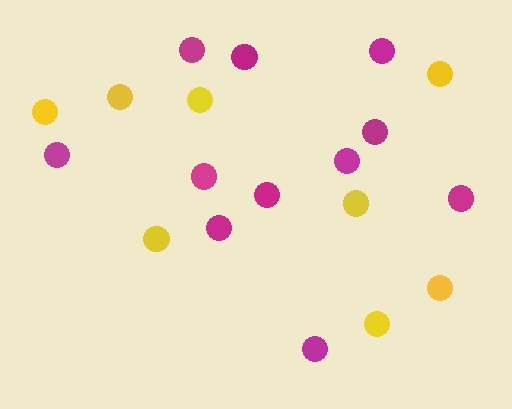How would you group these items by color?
There are 2 groups: one group of yellow circles (8) and one group of magenta circles (11).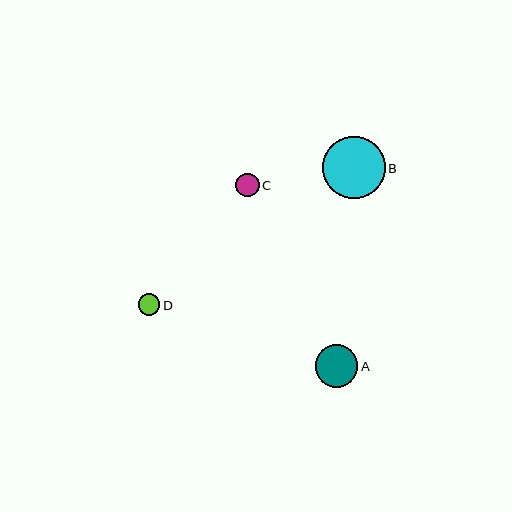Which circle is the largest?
Circle B is the largest with a size of approximately 63 pixels.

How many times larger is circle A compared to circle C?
Circle A is approximately 1.8 times the size of circle C.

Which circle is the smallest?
Circle D is the smallest with a size of approximately 21 pixels.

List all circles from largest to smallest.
From largest to smallest: B, A, C, D.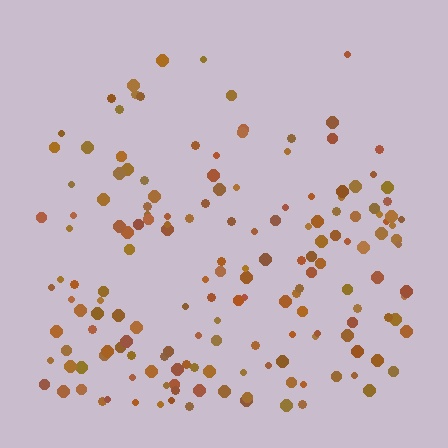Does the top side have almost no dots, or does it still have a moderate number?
Still a moderate number, just noticeably fewer than the bottom.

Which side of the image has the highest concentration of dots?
The bottom.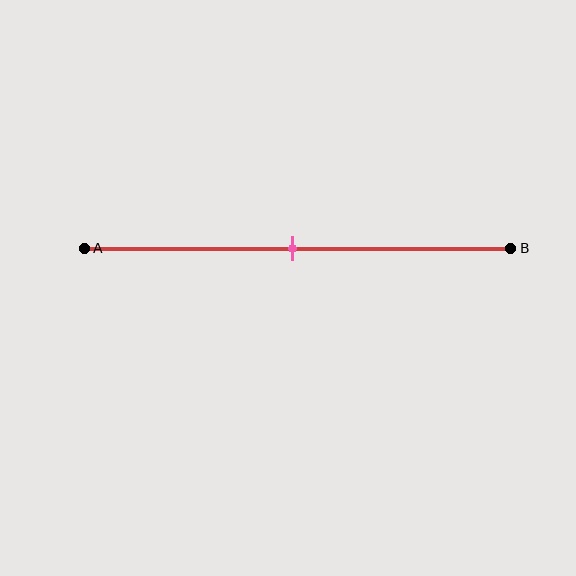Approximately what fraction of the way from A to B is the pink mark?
The pink mark is approximately 50% of the way from A to B.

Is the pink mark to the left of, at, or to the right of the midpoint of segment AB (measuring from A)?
The pink mark is approximately at the midpoint of segment AB.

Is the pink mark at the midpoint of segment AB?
Yes, the mark is approximately at the midpoint.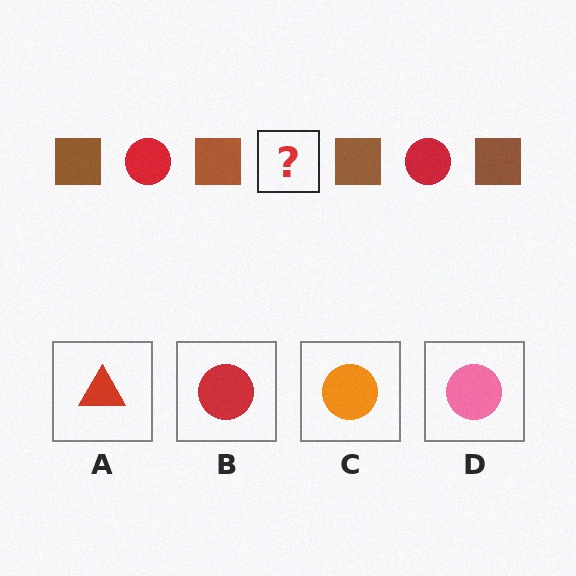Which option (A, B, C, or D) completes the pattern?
B.